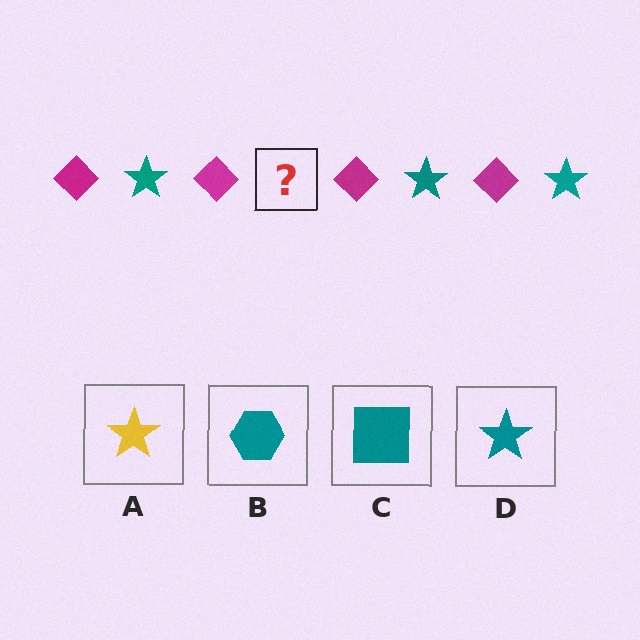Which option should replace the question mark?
Option D.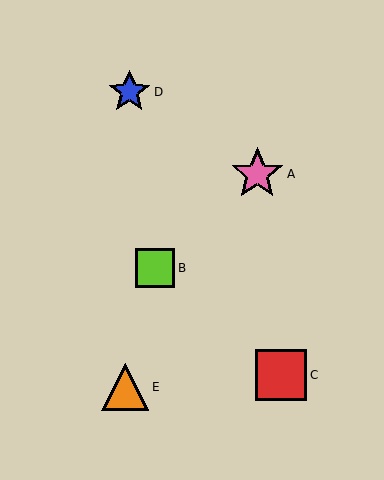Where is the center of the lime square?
The center of the lime square is at (155, 268).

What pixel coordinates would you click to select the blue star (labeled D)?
Click at (129, 92) to select the blue star D.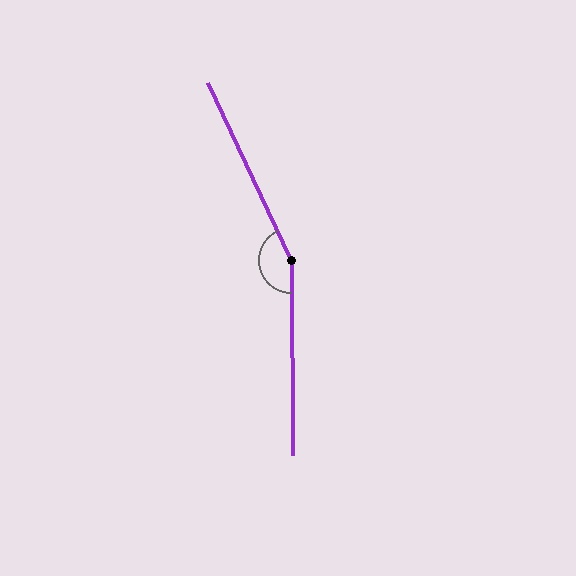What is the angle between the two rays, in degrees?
Approximately 155 degrees.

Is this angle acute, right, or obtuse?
It is obtuse.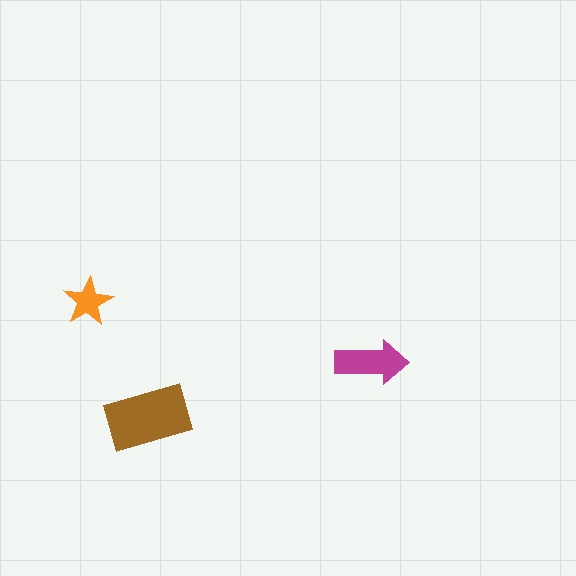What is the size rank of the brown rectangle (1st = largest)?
1st.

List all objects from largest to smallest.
The brown rectangle, the magenta arrow, the orange star.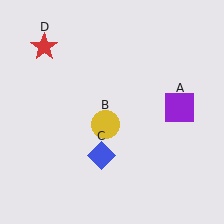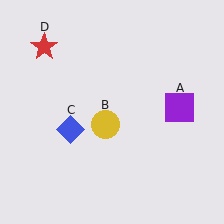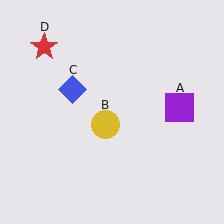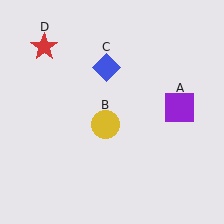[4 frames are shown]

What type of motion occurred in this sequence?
The blue diamond (object C) rotated clockwise around the center of the scene.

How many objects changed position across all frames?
1 object changed position: blue diamond (object C).